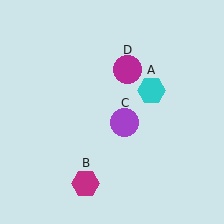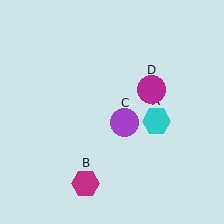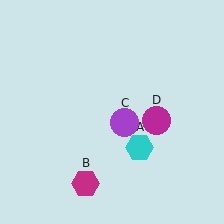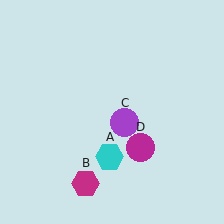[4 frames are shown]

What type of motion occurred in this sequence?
The cyan hexagon (object A), magenta circle (object D) rotated clockwise around the center of the scene.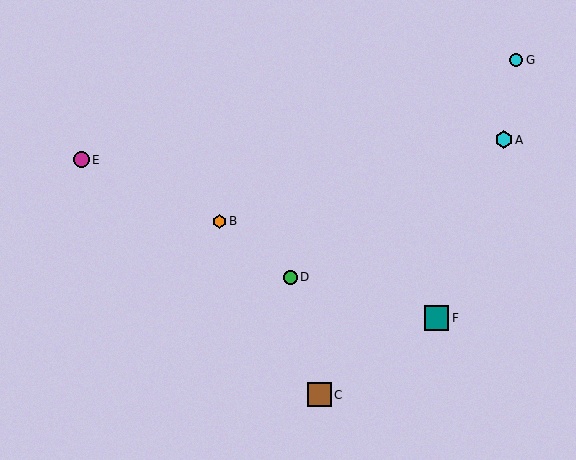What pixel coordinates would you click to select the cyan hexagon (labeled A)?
Click at (504, 140) to select the cyan hexagon A.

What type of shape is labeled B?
Shape B is an orange hexagon.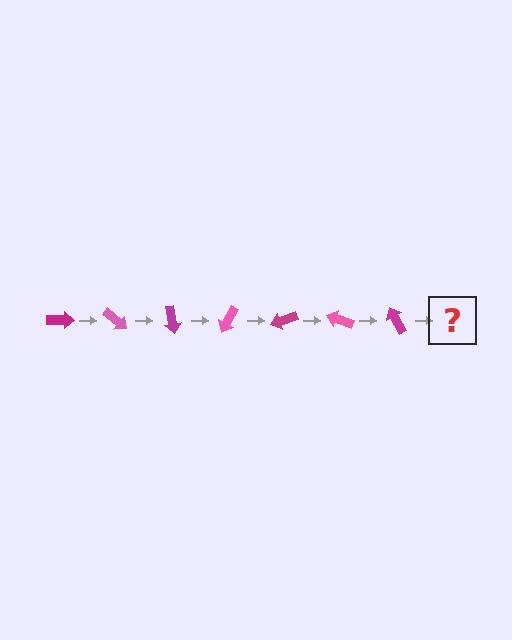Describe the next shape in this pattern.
It should be a pink arrow, rotated 280 degrees from the start.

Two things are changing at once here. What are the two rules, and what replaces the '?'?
The two rules are that it rotates 40 degrees each step and the color cycles through magenta and pink. The '?' should be a pink arrow, rotated 280 degrees from the start.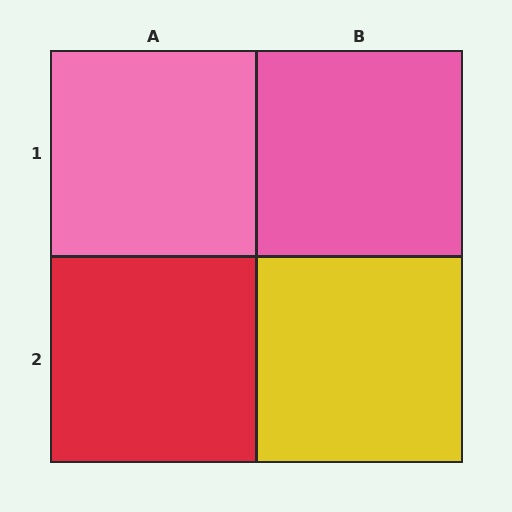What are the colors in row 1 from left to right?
Pink, pink.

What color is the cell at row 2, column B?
Yellow.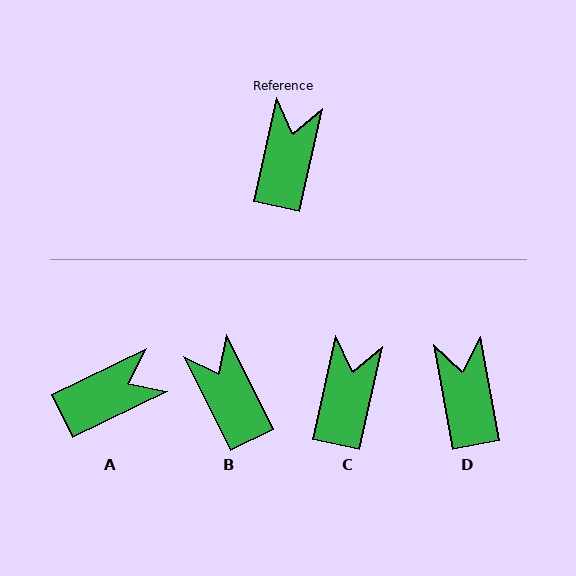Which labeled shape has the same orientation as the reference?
C.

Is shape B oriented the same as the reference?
No, it is off by about 39 degrees.